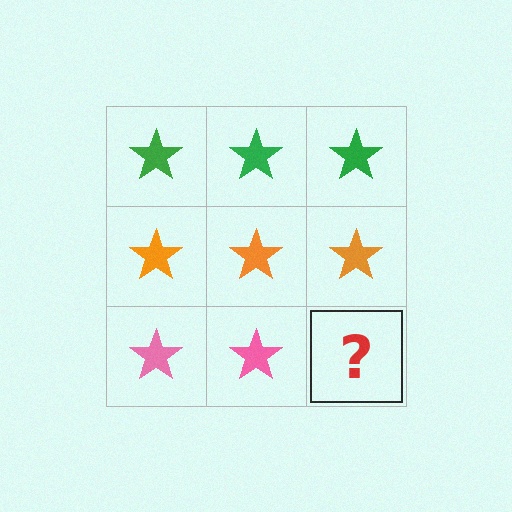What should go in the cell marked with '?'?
The missing cell should contain a pink star.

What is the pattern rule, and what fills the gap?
The rule is that each row has a consistent color. The gap should be filled with a pink star.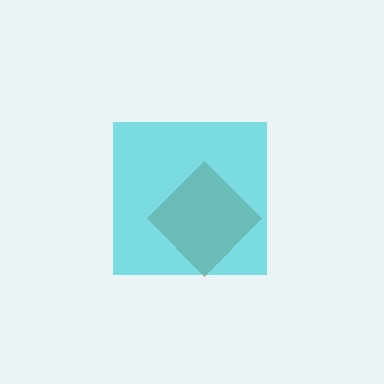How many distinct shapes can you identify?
There are 2 distinct shapes: a brown diamond, a cyan square.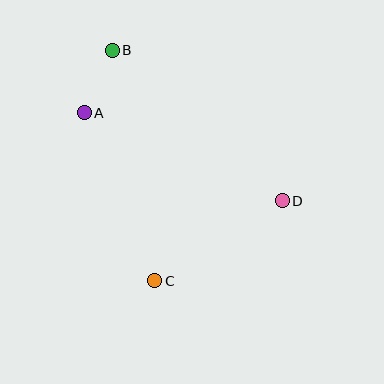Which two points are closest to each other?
Points A and B are closest to each other.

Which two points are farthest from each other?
Points B and C are farthest from each other.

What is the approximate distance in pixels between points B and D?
The distance between B and D is approximately 227 pixels.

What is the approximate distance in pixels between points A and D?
The distance between A and D is approximately 216 pixels.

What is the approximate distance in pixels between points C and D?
The distance between C and D is approximately 150 pixels.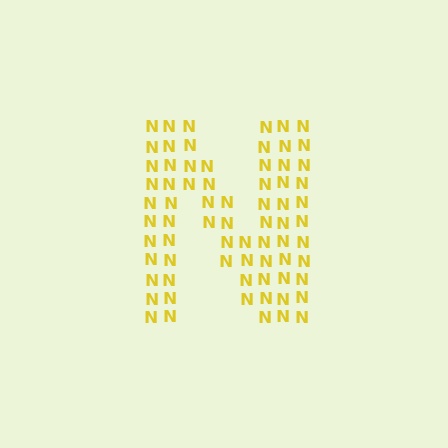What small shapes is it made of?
It is made of small letter N's.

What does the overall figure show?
The overall figure shows the letter N.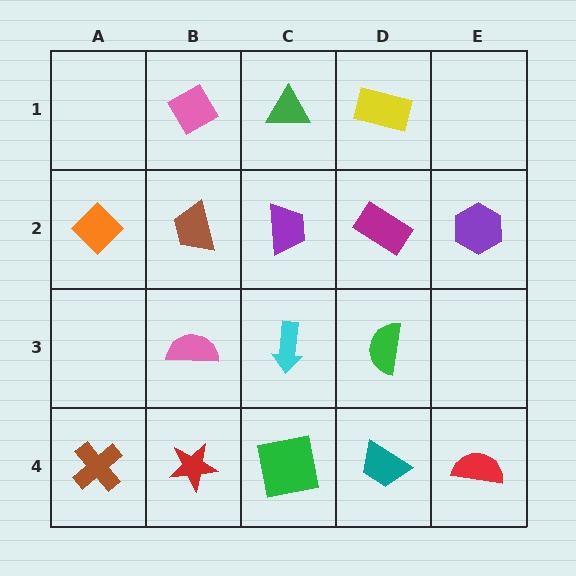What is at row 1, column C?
A green triangle.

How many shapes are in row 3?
3 shapes.